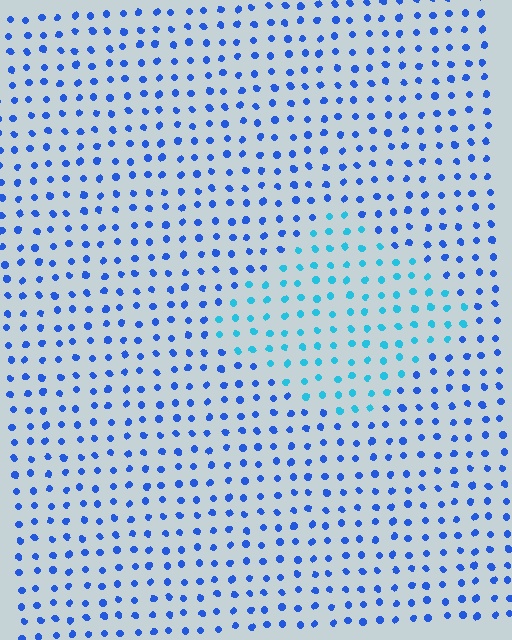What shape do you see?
I see a diamond.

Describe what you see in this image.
The image is filled with small blue elements in a uniform arrangement. A diamond-shaped region is visible where the elements are tinted to a slightly different hue, forming a subtle color boundary.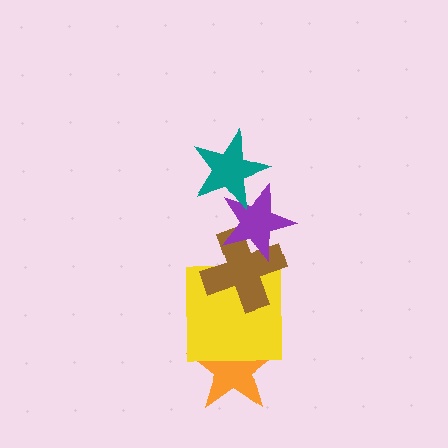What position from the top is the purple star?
The purple star is 2nd from the top.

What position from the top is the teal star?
The teal star is 1st from the top.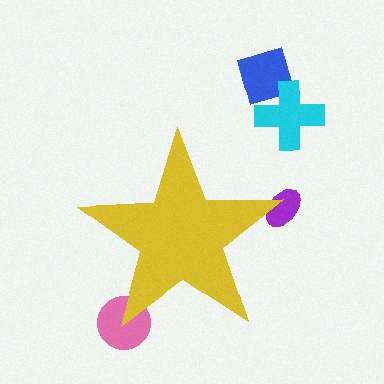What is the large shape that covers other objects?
A yellow star.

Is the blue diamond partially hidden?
No, the blue diamond is fully visible.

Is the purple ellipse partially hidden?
Yes, the purple ellipse is partially hidden behind the yellow star.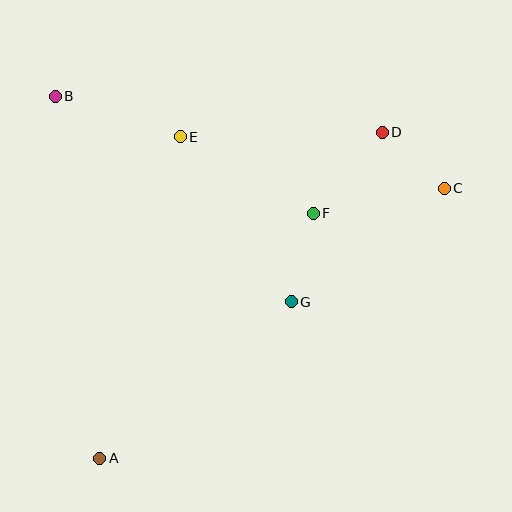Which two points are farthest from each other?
Points A and C are farthest from each other.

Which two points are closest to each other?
Points C and D are closest to each other.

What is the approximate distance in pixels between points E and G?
The distance between E and G is approximately 198 pixels.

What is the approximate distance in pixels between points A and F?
The distance between A and F is approximately 325 pixels.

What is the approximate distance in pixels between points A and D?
The distance between A and D is approximately 431 pixels.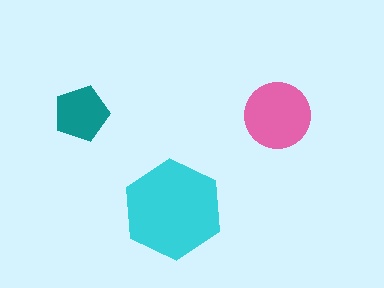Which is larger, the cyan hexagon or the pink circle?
The cyan hexagon.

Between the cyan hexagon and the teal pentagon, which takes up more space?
The cyan hexagon.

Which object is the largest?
The cyan hexagon.